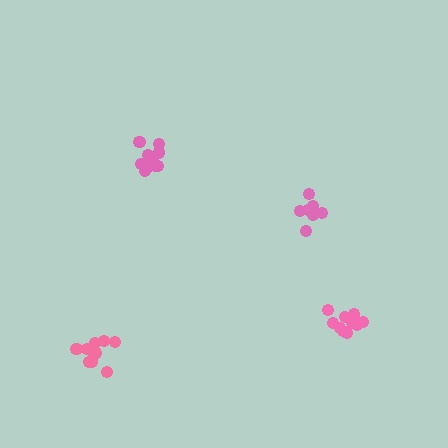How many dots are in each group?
Group 1: 12 dots, Group 2: 13 dots, Group 3: 10 dots, Group 4: 7 dots (42 total).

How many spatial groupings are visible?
There are 4 spatial groupings.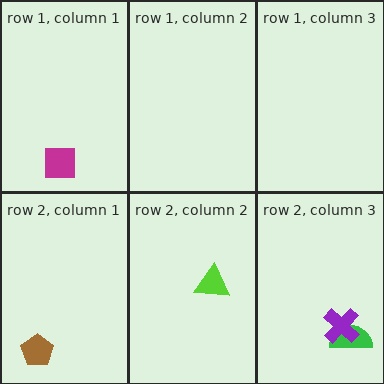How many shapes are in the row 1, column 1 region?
1.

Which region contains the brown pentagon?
The row 2, column 1 region.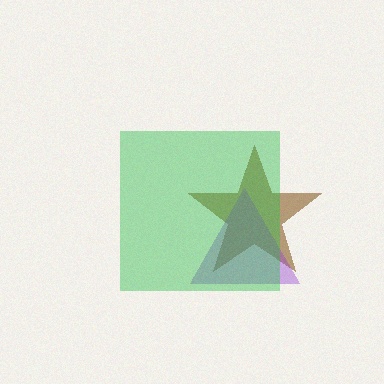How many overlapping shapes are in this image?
There are 3 overlapping shapes in the image.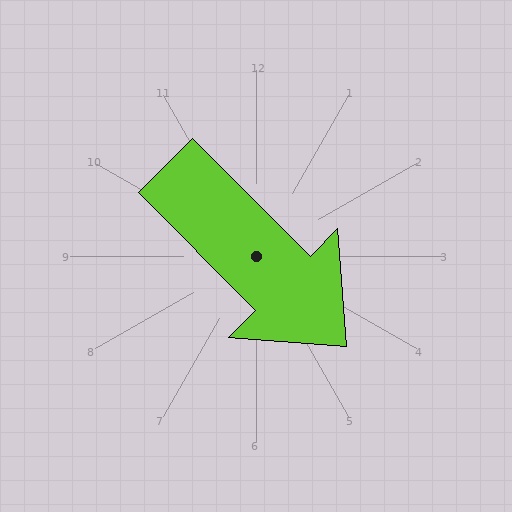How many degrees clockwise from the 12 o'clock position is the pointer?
Approximately 135 degrees.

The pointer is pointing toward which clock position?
Roughly 5 o'clock.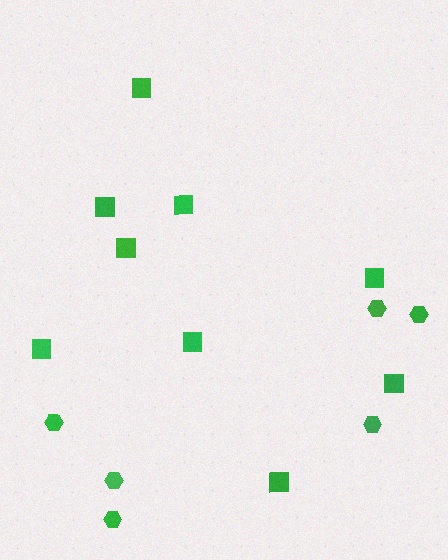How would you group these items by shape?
There are 2 groups: one group of squares (9) and one group of hexagons (6).